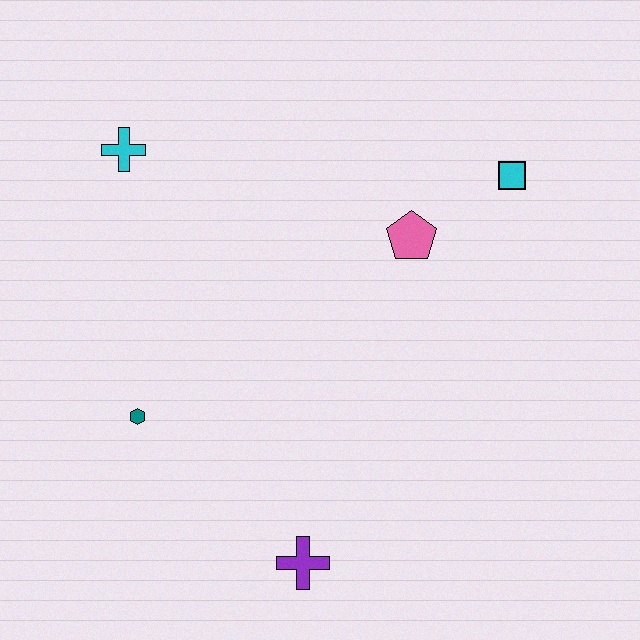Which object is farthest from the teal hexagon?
The cyan square is farthest from the teal hexagon.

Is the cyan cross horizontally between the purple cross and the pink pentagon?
No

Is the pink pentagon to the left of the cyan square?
Yes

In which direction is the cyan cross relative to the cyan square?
The cyan cross is to the left of the cyan square.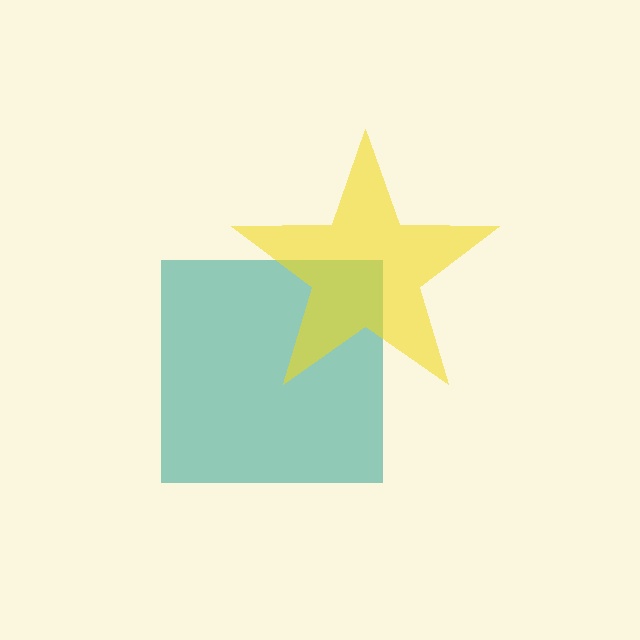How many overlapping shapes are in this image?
There are 2 overlapping shapes in the image.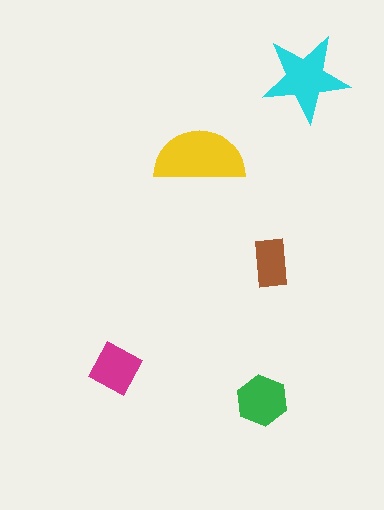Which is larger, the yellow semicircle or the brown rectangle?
The yellow semicircle.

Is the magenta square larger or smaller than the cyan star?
Smaller.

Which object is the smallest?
The brown rectangle.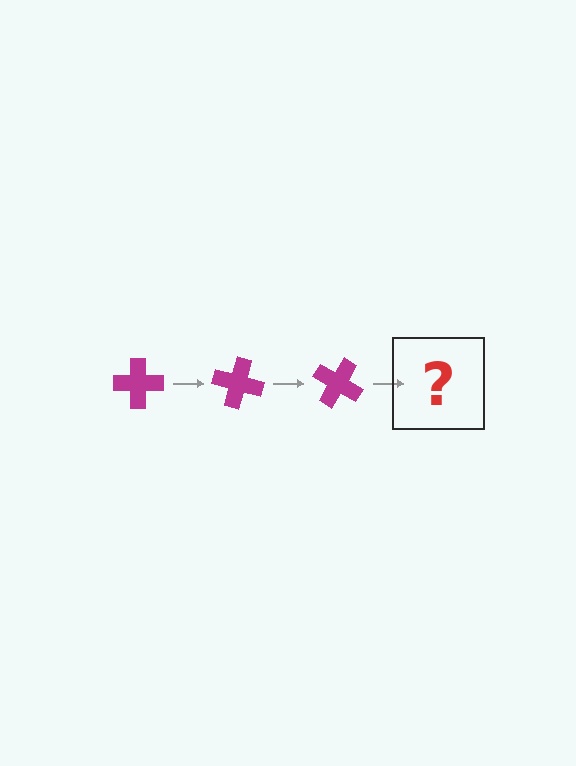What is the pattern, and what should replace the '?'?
The pattern is that the cross rotates 15 degrees each step. The '?' should be a magenta cross rotated 45 degrees.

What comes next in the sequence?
The next element should be a magenta cross rotated 45 degrees.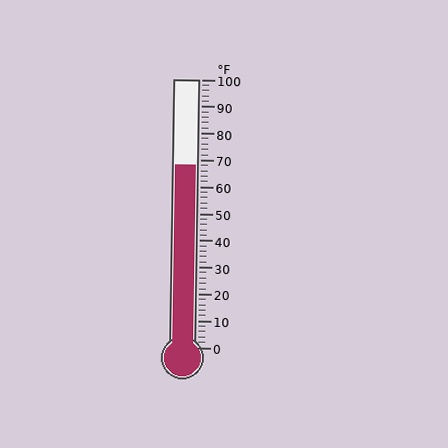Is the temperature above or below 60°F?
The temperature is above 60°F.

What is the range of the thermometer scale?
The thermometer scale ranges from 0°F to 100°F.